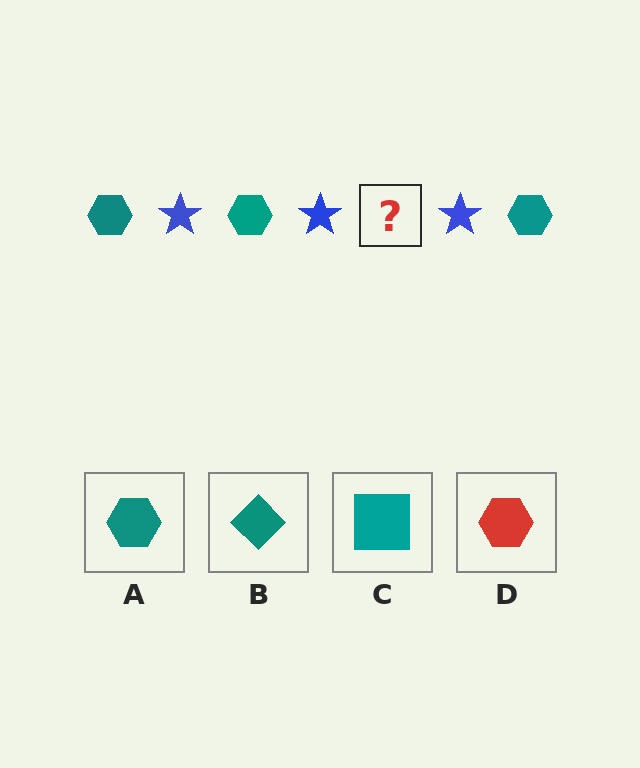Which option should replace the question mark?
Option A.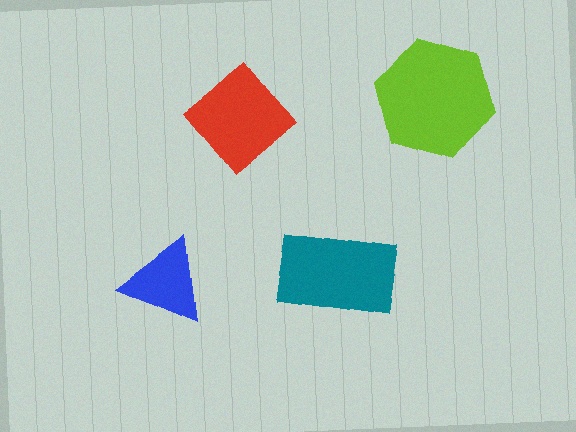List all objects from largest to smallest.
The lime hexagon, the teal rectangle, the red diamond, the blue triangle.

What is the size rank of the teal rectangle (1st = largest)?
2nd.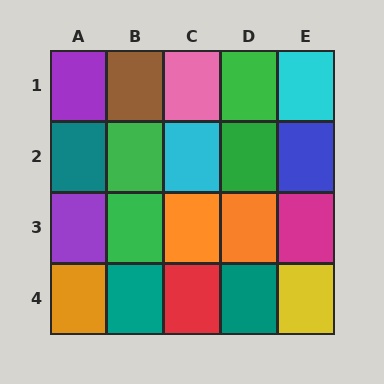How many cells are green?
4 cells are green.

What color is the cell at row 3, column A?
Purple.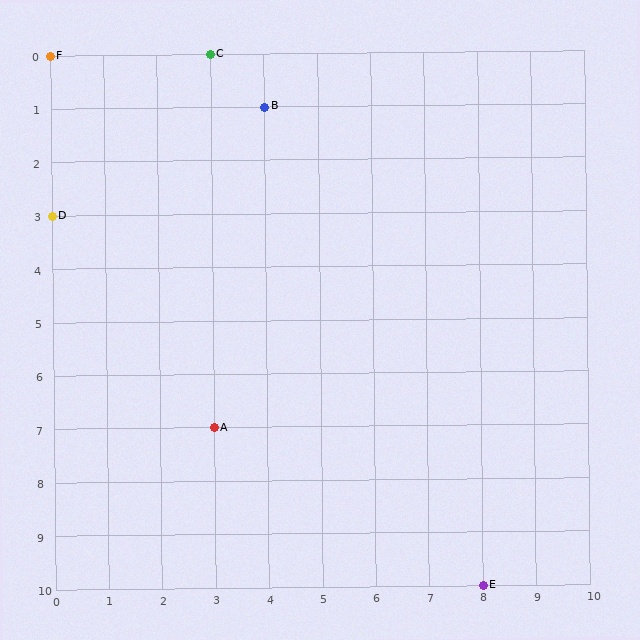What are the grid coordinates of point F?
Point F is at grid coordinates (0, 0).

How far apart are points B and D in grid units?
Points B and D are 4 columns and 2 rows apart (about 4.5 grid units diagonally).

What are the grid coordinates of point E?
Point E is at grid coordinates (8, 10).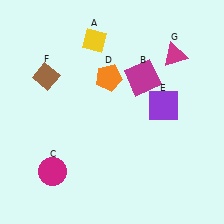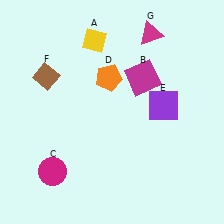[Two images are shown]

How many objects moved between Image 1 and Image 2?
1 object moved between the two images.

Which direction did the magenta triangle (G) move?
The magenta triangle (G) moved left.